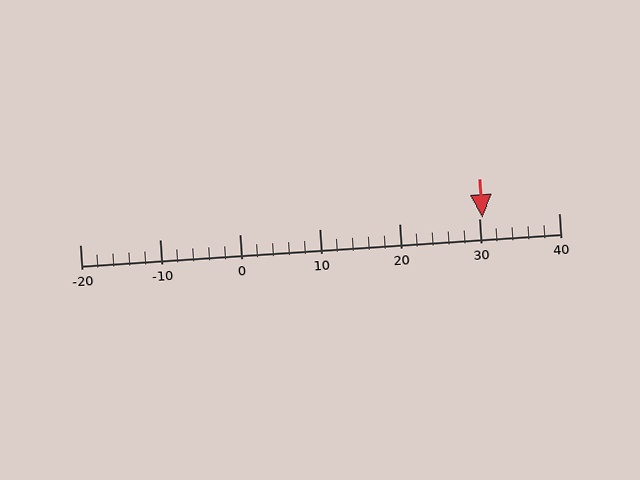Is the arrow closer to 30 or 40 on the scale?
The arrow is closer to 30.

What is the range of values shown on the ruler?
The ruler shows values from -20 to 40.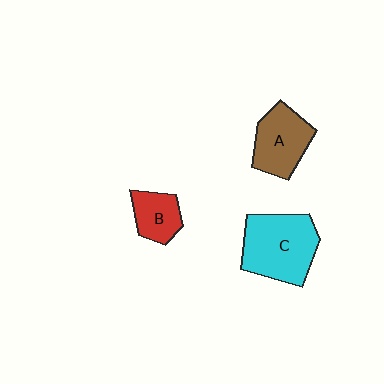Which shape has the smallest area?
Shape B (red).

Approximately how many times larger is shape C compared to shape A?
Approximately 1.4 times.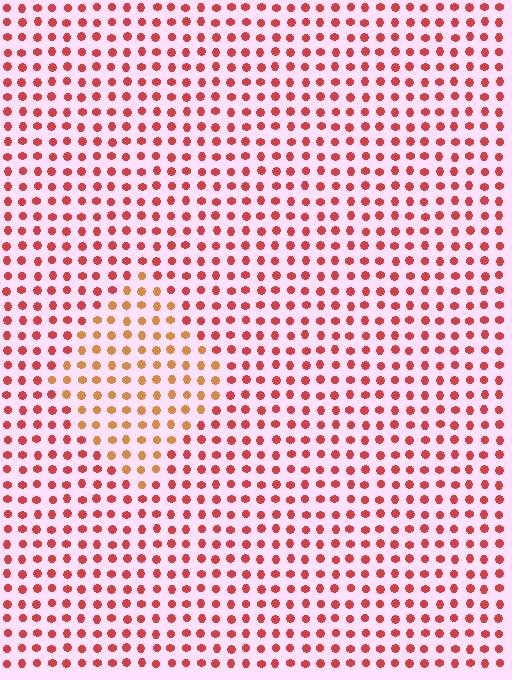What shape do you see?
I see a diamond.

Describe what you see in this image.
The image is filled with small red elements in a uniform arrangement. A diamond-shaped region is visible where the elements are tinted to a slightly different hue, forming a subtle color boundary.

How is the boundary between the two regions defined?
The boundary is defined purely by a slight shift in hue (about 31 degrees). Spacing, size, and orientation are identical on both sides.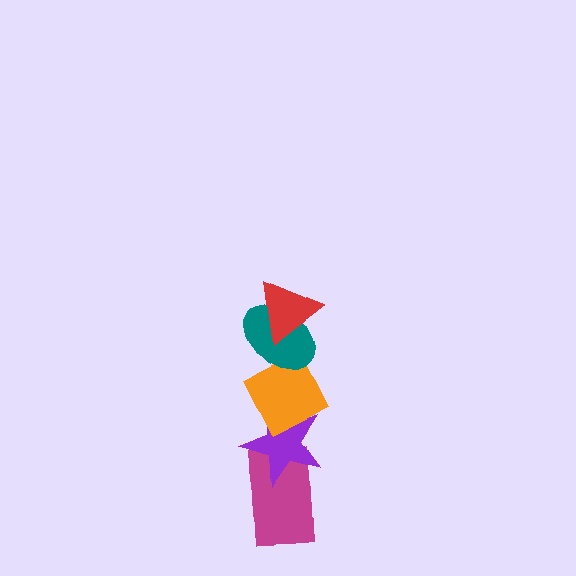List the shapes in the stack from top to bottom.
From top to bottom: the red triangle, the teal ellipse, the orange diamond, the purple star, the magenta rectangle.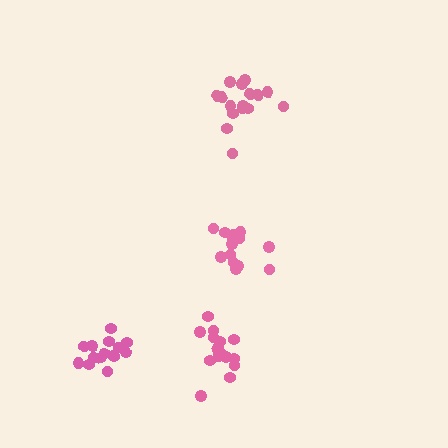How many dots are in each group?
Group 1: 16 dots, Group 2: 14 dots, Group 3: 16 dots, Group 4: 17 dots (63 total).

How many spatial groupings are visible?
There are 4 spatial groupings.